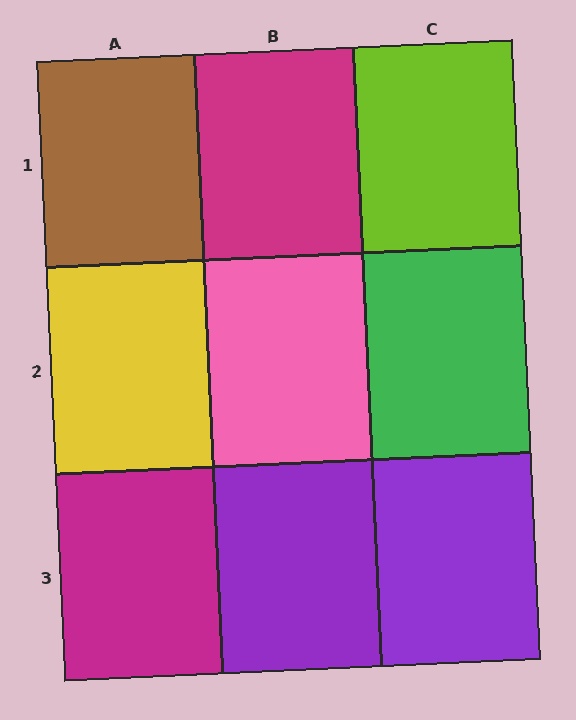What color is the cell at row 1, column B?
Magenta.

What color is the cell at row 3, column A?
Magenta.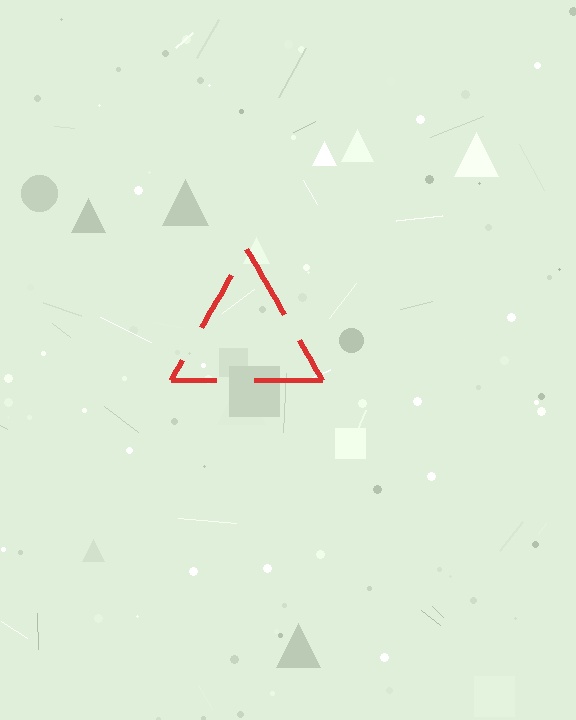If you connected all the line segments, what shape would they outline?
They would outline a triangle.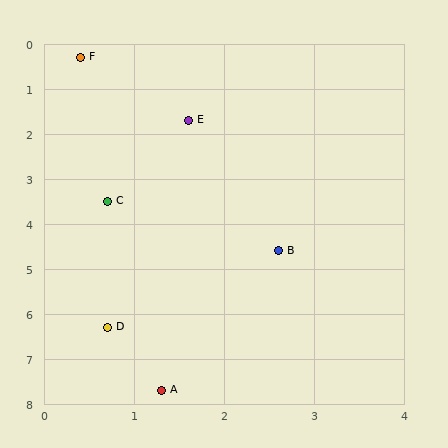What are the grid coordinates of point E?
Point E is at approximately (1.6, 1.7).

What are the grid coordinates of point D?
Point D is at approximately (0.7, 6.3).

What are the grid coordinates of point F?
Point F is at approximately (0.4, 0.3).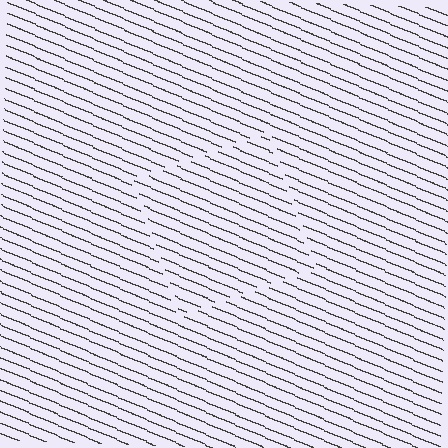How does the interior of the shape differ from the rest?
The interior of the shape contains the same grating, shifted by half a period — the contour is defined by the phase discontinuity where line-ends from the inner and outer gratings abut.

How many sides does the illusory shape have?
4 sides — the line-ends trace a square.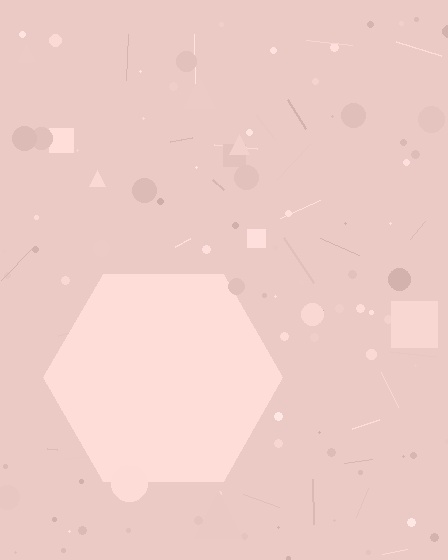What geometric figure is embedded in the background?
A hexagon is embedded in the background.